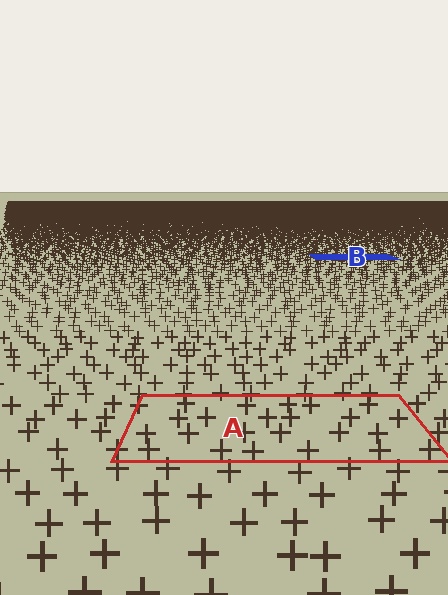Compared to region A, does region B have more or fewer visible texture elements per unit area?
Region B has more texture elements per unit area — they are packed more densely because it is farther away.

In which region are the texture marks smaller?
The texture marks are smaller in region B, because it is farther away.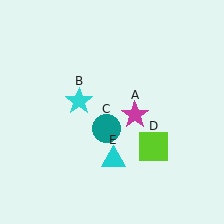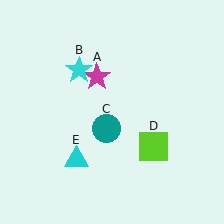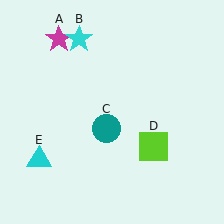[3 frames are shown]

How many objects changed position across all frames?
3 objects changed position: magenta star (object A), cyan star (object B), cyan triangle (object E).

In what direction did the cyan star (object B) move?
The cyan star (object B) moved up.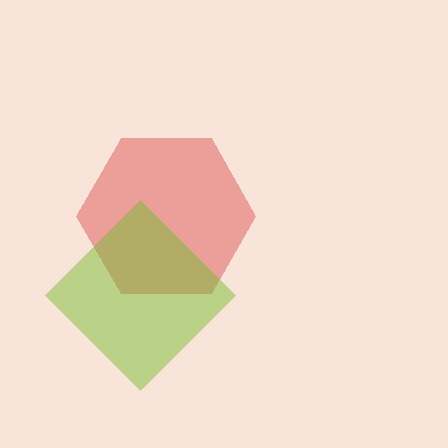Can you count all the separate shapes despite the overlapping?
Yes, there are 2 separate shapes.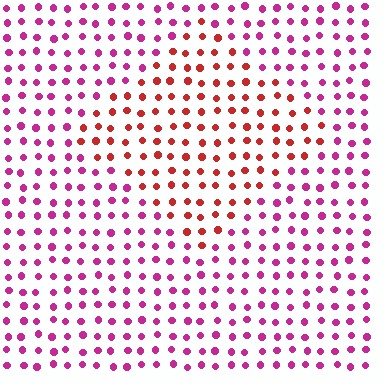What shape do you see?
I see a diamond.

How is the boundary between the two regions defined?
The boundary is defined purely by a slight shift in hue (about 41 degrees). Spacing, size, and orientation are identical on both sides.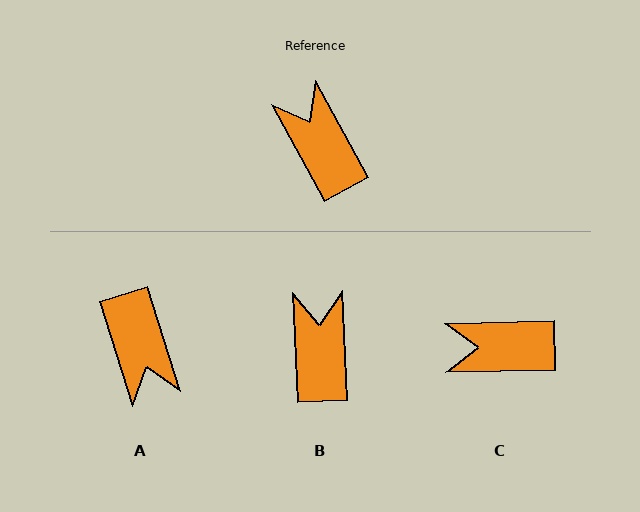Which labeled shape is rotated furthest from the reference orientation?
A, about 169 degrees away.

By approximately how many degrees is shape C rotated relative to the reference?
Approximately 63 degrees counter-clockwise.